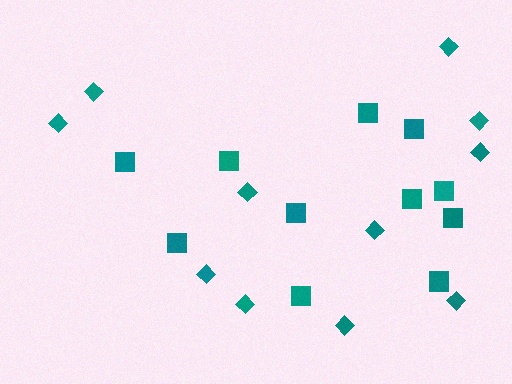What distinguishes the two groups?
There are 2 groups: one group of diamonds (11) and one group of squares (11).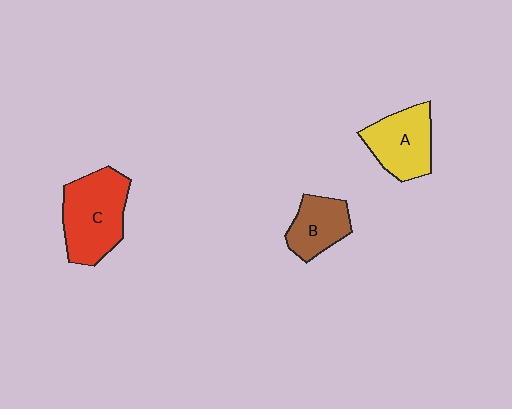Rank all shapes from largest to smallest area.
From largest to smallest: C (red), A (yellow), B (brown).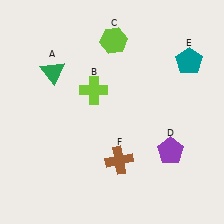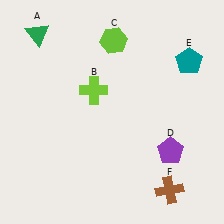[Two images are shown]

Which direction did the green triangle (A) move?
The green triangle (A) moved up.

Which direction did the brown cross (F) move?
The brown cross (F) moved right.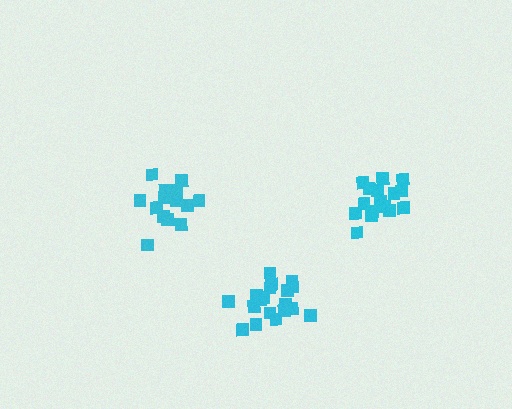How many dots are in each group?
Group 1: 14 dots, Group 2: 20 dots, Group 3: 18 dots (52 total).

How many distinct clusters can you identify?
There are 3 distinct clusters.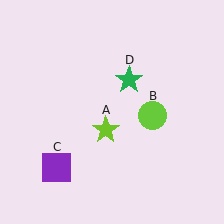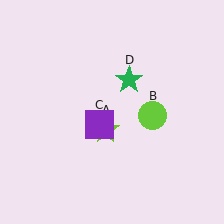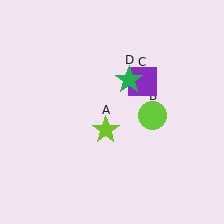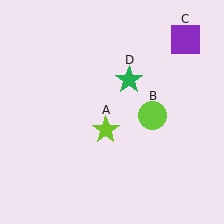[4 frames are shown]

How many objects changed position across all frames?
1 object changed position: purple square (object C).